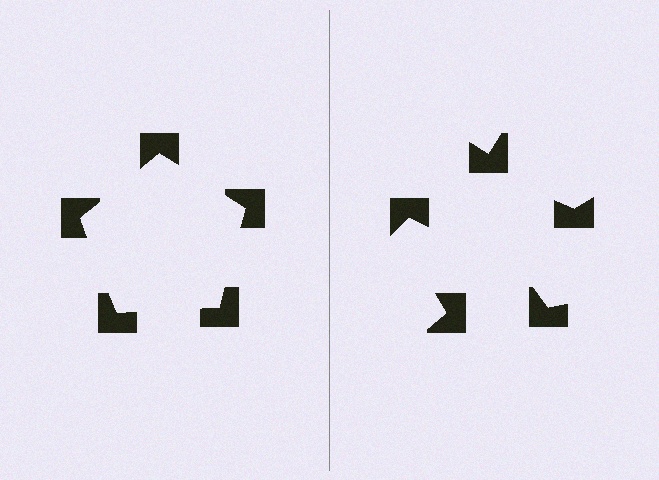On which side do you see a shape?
An illusory pentagon appears on the left side. On the right side the wedge cuts are rotated, so no coherent shape forms.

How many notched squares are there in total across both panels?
10 — 5 on each side.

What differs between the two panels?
The notched squares are positioned identically on both sides; only the wedge orientations differ. On the left they align to a pentagon; on the right they are misaligned.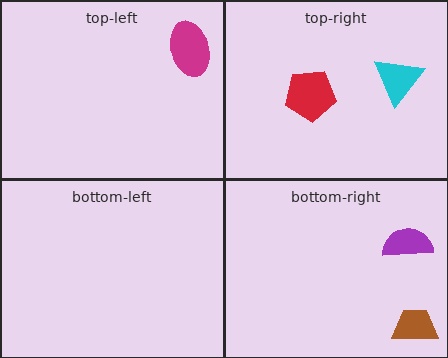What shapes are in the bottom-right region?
The brown trapezoid, the purple semicircle.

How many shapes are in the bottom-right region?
2.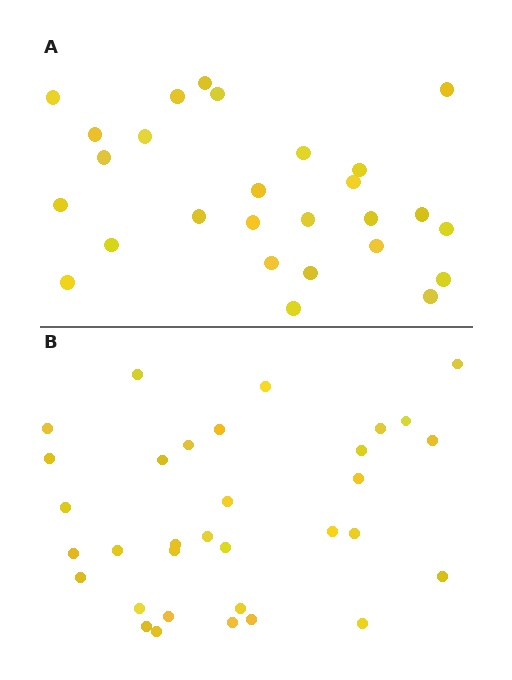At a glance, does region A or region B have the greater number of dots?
Region B (the bottom region) has more dots.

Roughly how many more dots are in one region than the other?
Region B has about 6 more dots than region A.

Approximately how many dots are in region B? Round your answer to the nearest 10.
About 30 dots. (The exact count is 33, which rounds to 30.)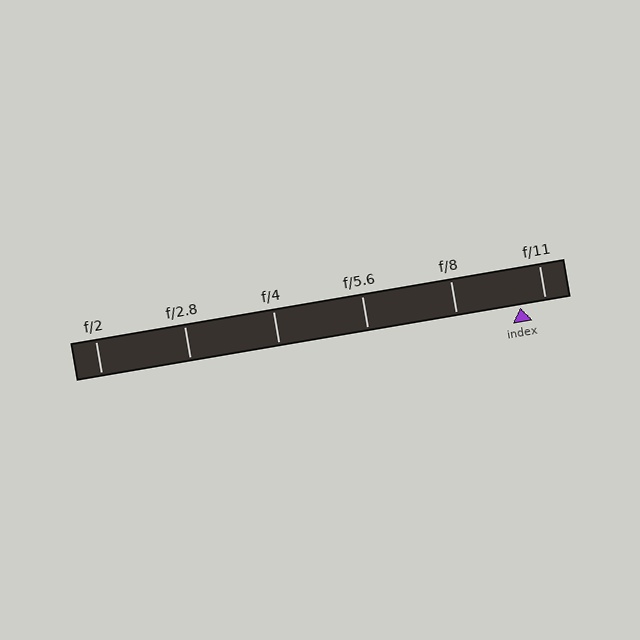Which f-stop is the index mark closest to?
The index mark is closest to f/11.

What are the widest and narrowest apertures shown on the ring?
The widest aperture shown is f/2 and the narrowest is f/11.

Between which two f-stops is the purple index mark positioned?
The index mark is between f/8 and f/11.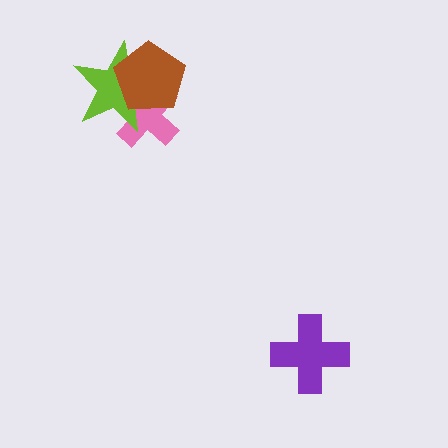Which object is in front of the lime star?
The brown pentagon is in front of the lime star.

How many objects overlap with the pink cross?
2 objects overlap with the pink cross.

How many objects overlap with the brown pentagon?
2 objects overlap with the brown pentagon.